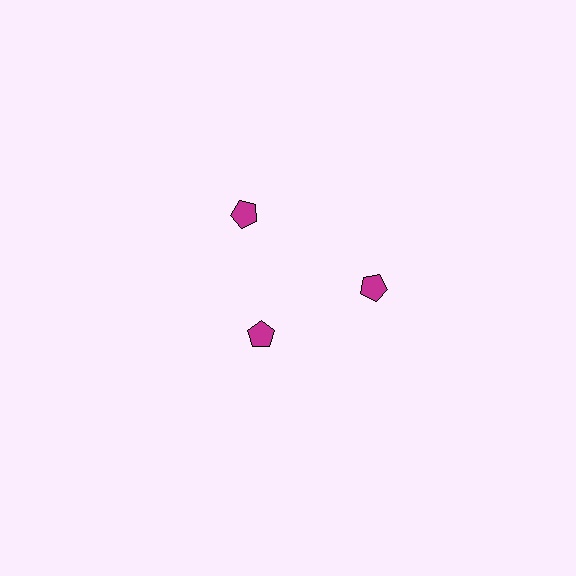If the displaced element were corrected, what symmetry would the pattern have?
It would have 3-fold rotational symmetry — the pattern would map onto itself every 120 degrees.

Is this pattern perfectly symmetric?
No. The 3 magenta pentagons are arranged in a ring, but one element near the 7 o'clock position is pulled inward toward the center, breaking the 3-fold rotational symmetry.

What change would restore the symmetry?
The symmetry would be restored by moving it outward, back onto the ring so that all 3 pentagons sit at equal angles and equal distance from the center.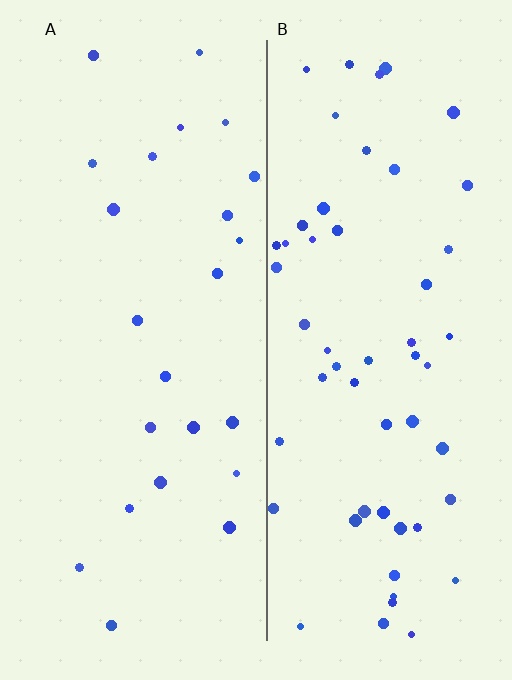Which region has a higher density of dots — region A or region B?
B (the right).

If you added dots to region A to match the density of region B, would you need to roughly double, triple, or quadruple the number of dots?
Approximately double.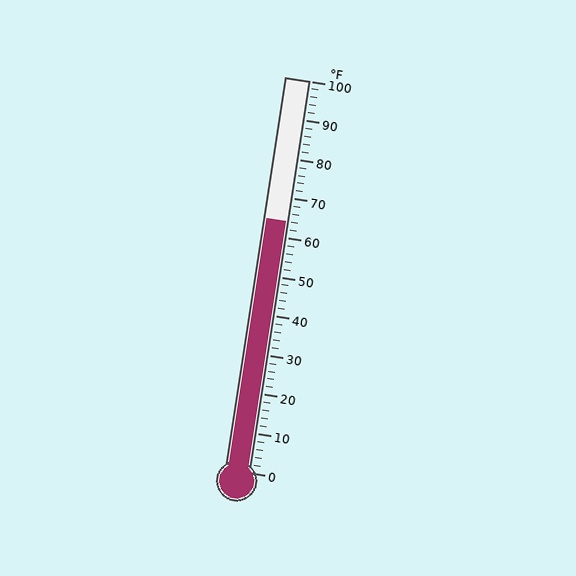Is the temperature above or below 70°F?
The temperature is below 70°F.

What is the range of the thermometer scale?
The thermometer scale ranges from 0°F to 100°F.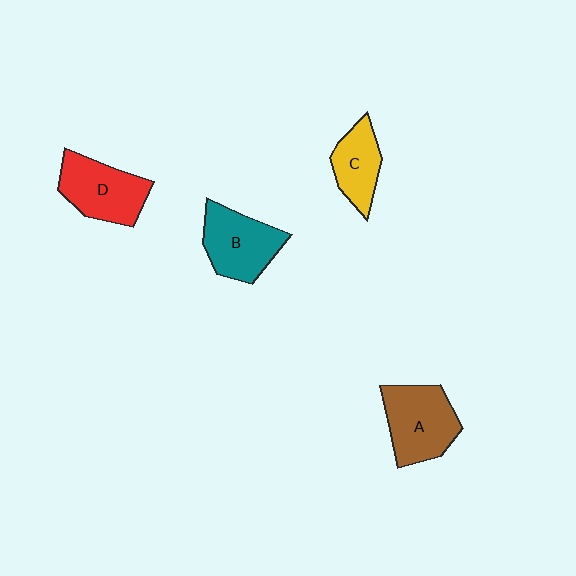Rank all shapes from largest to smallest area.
From largest to smallest: A (brown), D (red), B (teal), C (yellow).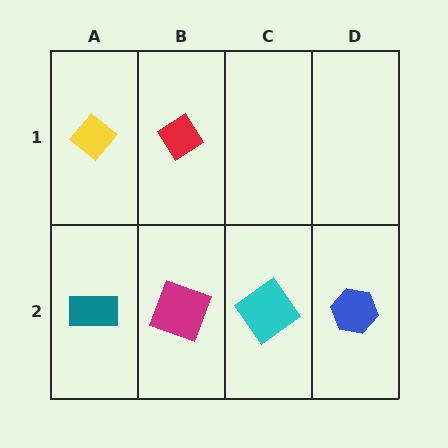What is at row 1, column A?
A yellow diamond.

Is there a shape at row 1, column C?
No, that cell is empty.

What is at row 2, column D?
A blue hexagon.